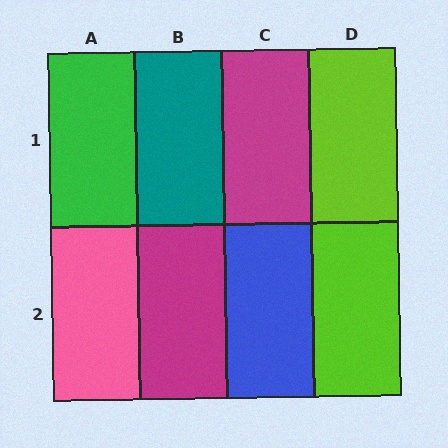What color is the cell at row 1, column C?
Magenta.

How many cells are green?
1 cell is green.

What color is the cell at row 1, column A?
Green.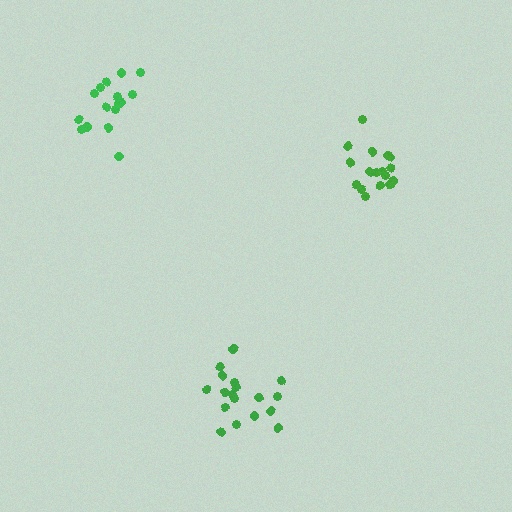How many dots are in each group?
Group 1: 18 dots, Group 2: 17 dots, Group 3: 17 dots (52 total).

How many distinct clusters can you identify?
There are 3 distinct clusters.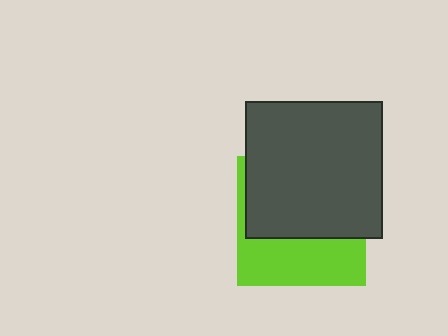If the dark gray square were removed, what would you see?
You would see the complete lime square.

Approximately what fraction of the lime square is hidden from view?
Roughly 61% of the lime square is hidden behind the dark gray square.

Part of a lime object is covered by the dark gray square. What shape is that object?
It is a square.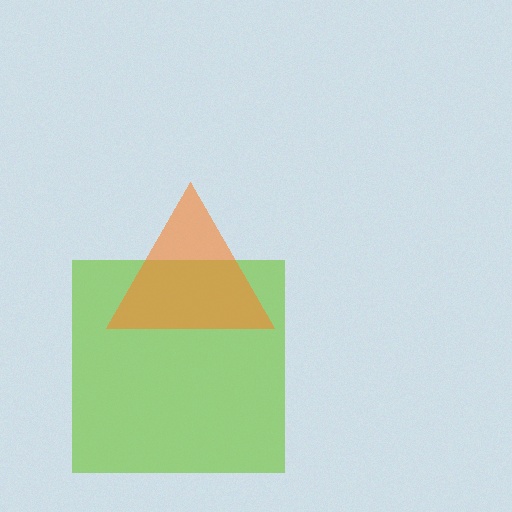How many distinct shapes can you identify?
There are 2 distinct shapes: a lime square, an orange triangle.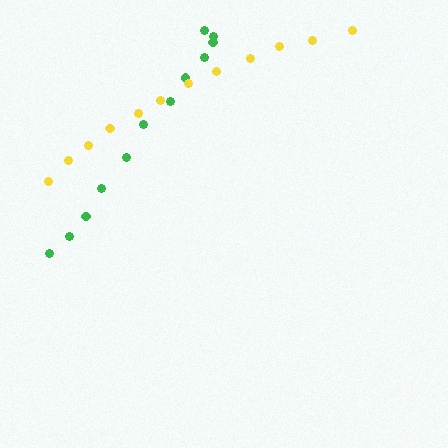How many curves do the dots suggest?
There are 2 distinct paths.